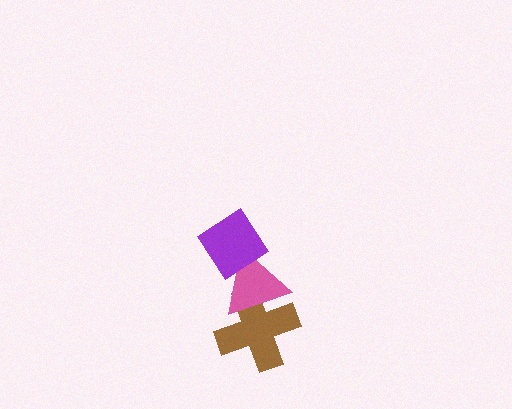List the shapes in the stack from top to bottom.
From top to bottom: the purple diamond, the pink triangle, the brown cross.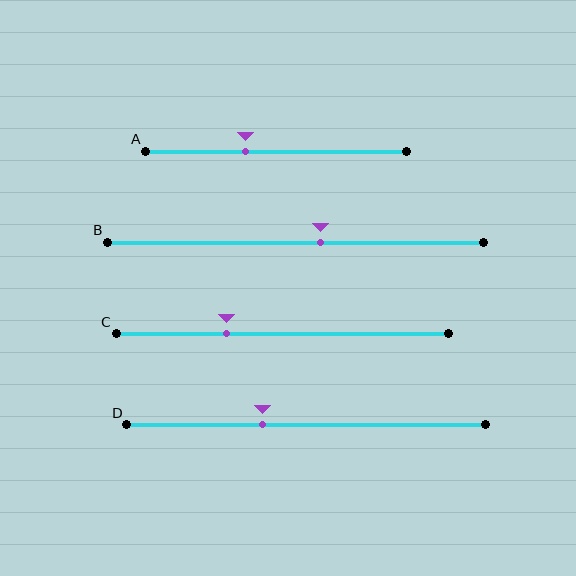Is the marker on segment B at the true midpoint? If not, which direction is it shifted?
No, the marker on segment B is shifted to the right by about 7% of the segment length.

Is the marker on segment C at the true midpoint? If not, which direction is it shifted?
No, the marker on segment C is shifted to the left by about 17% of the segment length.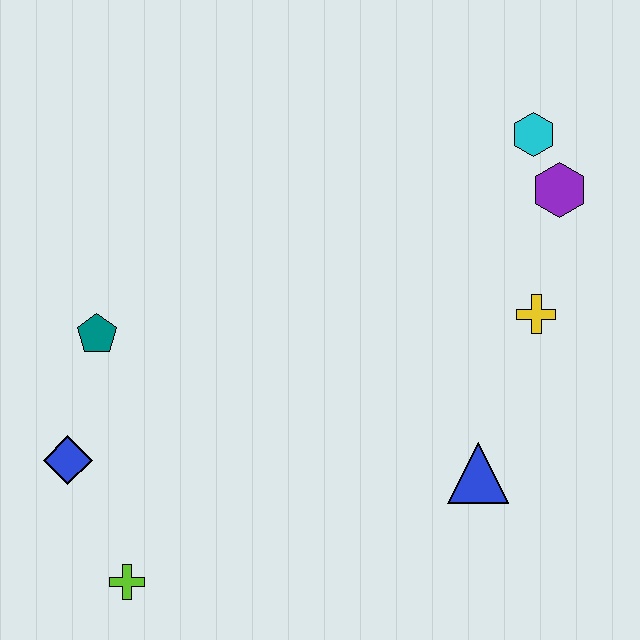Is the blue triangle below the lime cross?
No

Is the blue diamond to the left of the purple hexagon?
Yes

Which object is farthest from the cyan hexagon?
The lime cross is farthest from the cyan hexagon.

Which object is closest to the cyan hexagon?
The purple hexagon is closest to the cyan hexagon.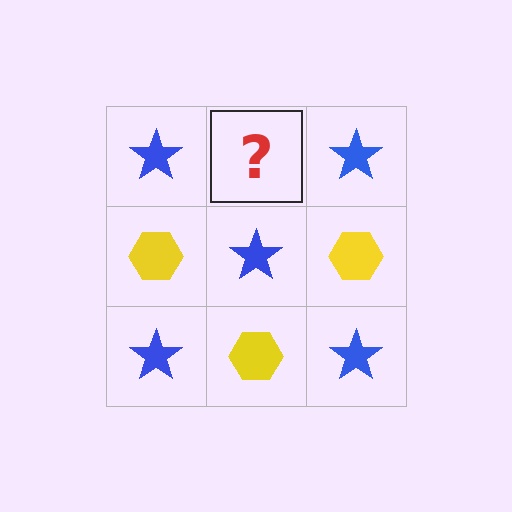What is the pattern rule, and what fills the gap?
The rule is that it alternates blue star and yellow hexagon in a checkerboard pattern. The gap should be filled with a yellow hexagon.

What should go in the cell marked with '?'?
The missing cell should contain a yellow hexagon.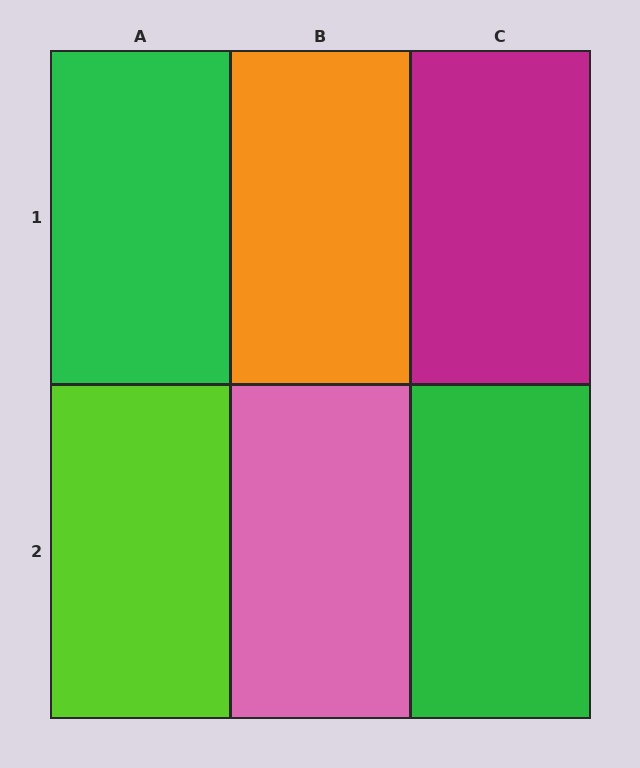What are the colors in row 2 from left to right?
Lime, pink, green.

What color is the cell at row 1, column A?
Green.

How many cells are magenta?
1 cell is magenta.